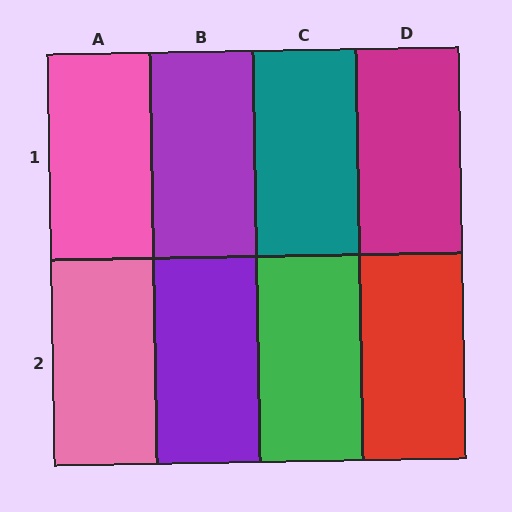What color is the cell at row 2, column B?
Purple.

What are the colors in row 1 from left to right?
Pink, purple, teal, magenta.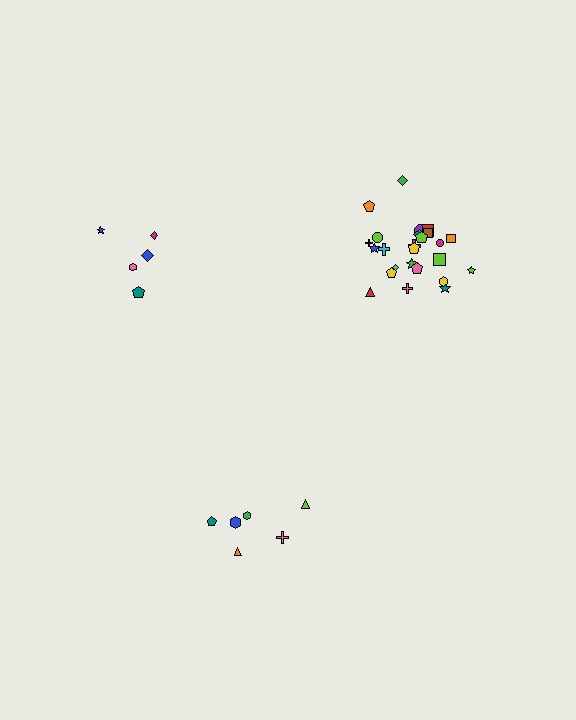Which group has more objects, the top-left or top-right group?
The top-right group.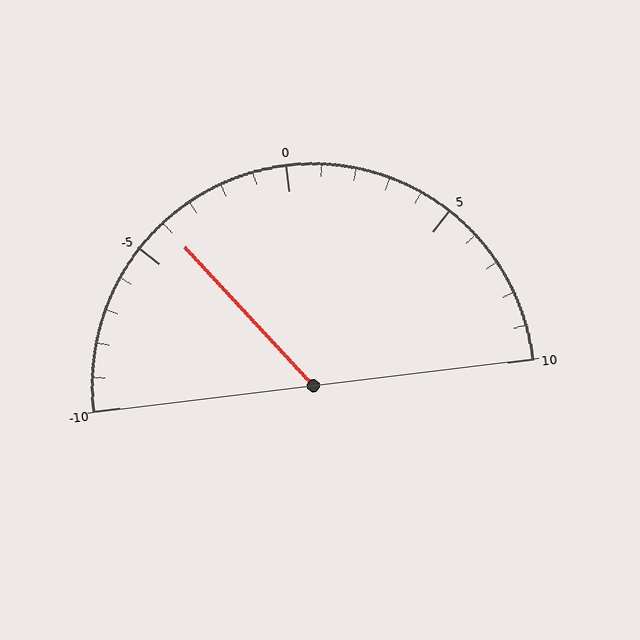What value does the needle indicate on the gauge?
The needle indicates approximately -4.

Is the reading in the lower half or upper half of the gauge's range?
The reading is in the lower half of the range (-10 to 10).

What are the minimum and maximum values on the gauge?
The gauge ranges from -10 to 10.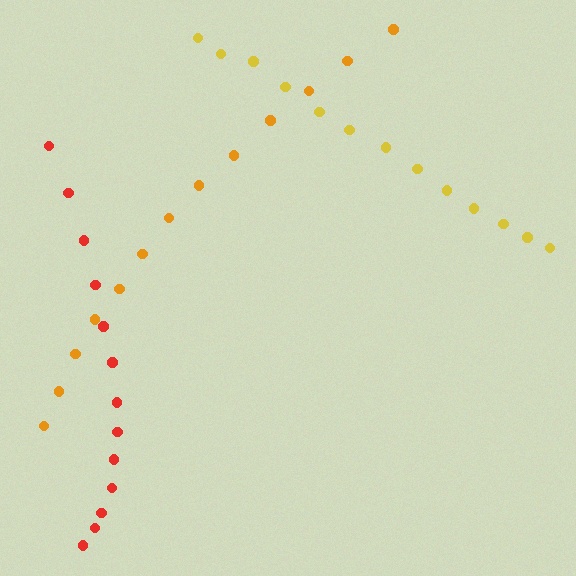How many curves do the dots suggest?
There are 3 distinct paths.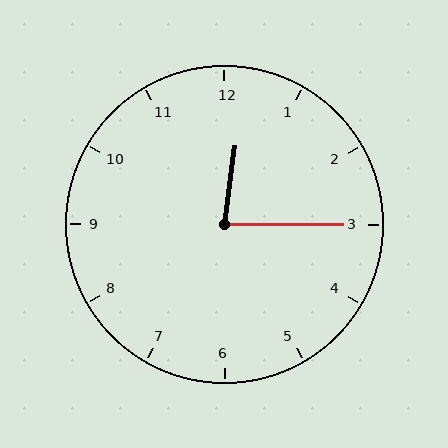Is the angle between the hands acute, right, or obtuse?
It is acute.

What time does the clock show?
12:15.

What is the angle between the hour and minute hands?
Approximately 82 degrees.